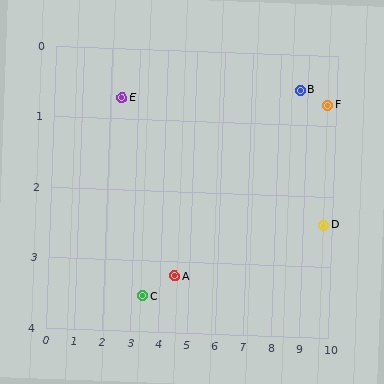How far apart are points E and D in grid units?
Points E and D are about 7.5 grid units apart.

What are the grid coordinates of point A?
Point A is at approximately (4.5, 3.2).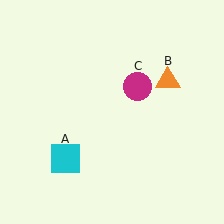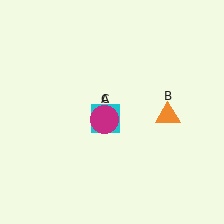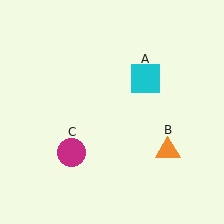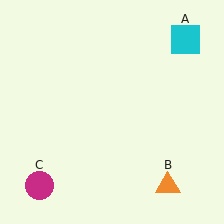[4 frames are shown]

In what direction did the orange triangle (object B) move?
The orange triangle (object B) moved down.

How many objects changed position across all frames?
3 objects changed position: cyan square (object A), orange triangle (object B), magenta circle (object C).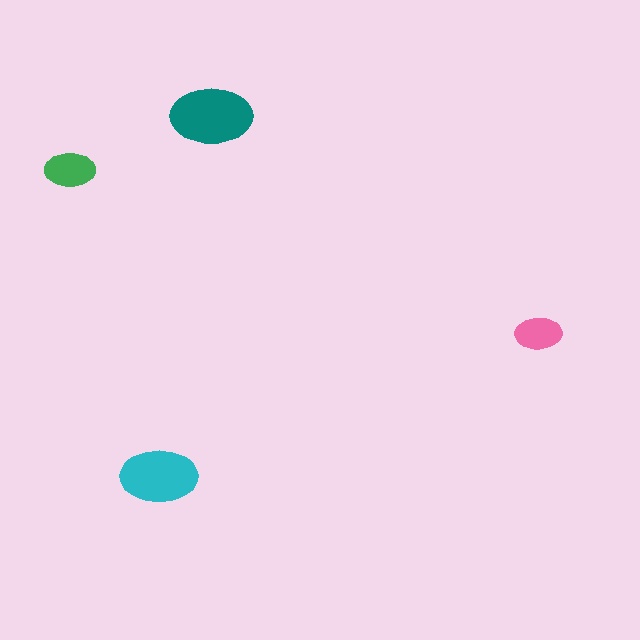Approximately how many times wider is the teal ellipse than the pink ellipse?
About 2 times wider.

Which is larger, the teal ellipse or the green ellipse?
The teal one.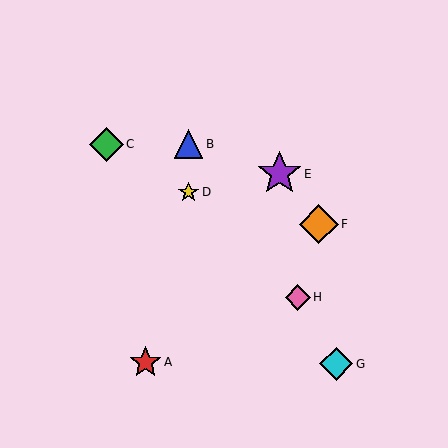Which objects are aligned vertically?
Objects B, D are aligned vertically.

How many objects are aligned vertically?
2 objects (B, D) are aligned vertically.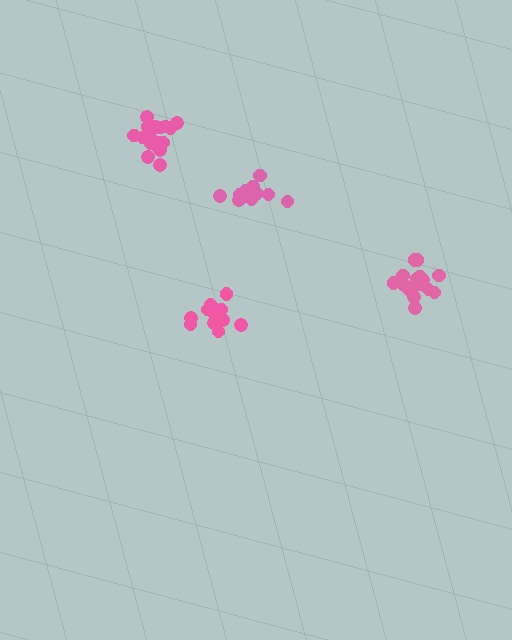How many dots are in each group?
Group 1: 15 dots, Group 2: 16 dots, Group 3: 14 dots, Group 4: 18 dots (63 total).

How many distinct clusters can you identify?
There are 4 distinct clusters.